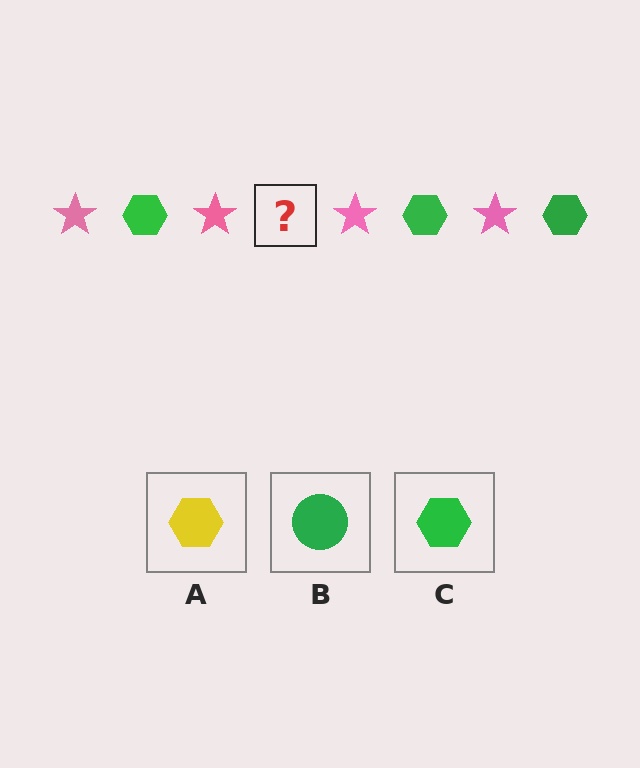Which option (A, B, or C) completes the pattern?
C.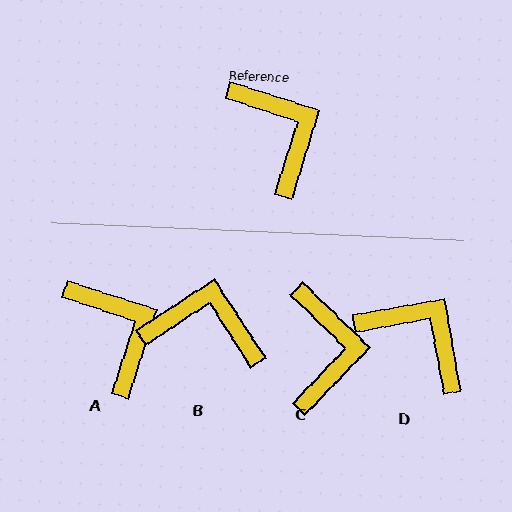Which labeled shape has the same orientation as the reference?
A.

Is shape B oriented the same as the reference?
No, it is off by about 51 degrees.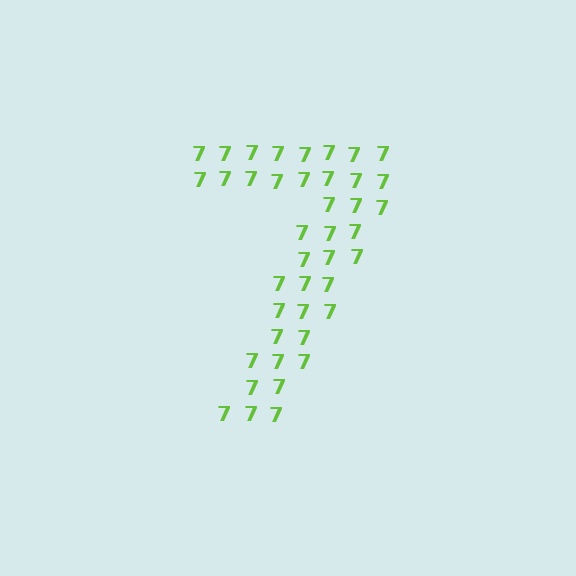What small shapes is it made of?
It is made of small digit 7's.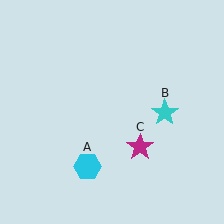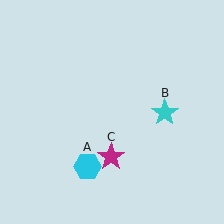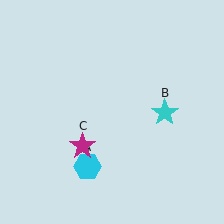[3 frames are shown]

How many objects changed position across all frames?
1 object changed position: magenta star (object C).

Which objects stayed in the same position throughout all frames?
Cyan hexagon (object A) and cyan star (object B) remained stationary.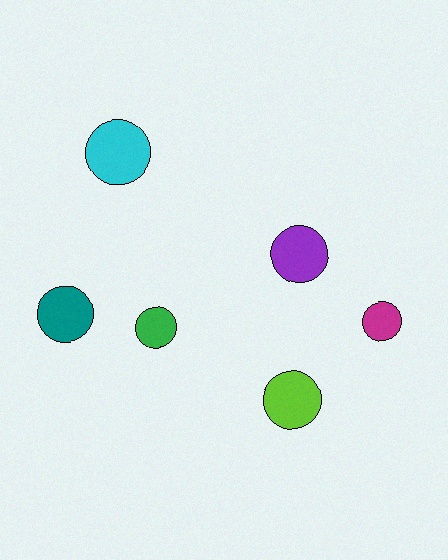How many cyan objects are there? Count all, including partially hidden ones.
There is 1 cyan object.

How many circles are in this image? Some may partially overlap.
There are 6 circles.